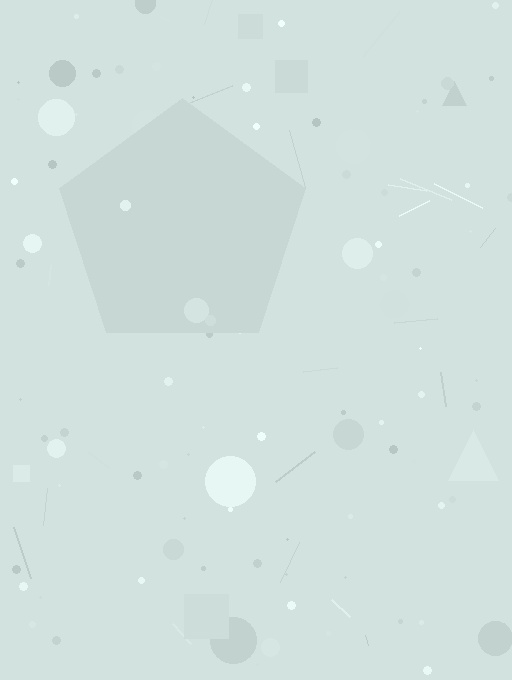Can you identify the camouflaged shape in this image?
The camouflaged shape is a pentagon.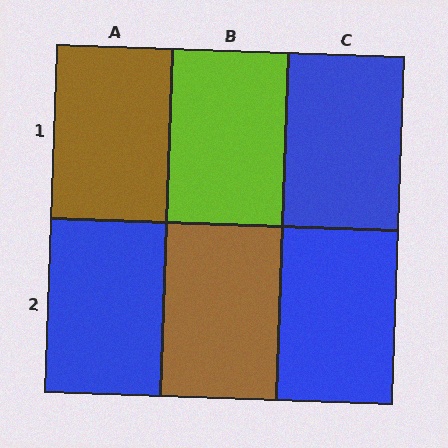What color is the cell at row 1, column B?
Lime.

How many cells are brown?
2 cells are brown.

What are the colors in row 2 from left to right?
Blue, brown, blue.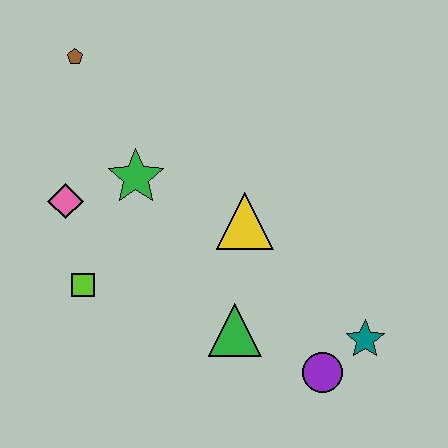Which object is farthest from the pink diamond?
The teal star is farthest from the pink diamond.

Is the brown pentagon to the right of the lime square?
No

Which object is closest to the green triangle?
The purple circle is closest to the green triangle.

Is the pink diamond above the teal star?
Yes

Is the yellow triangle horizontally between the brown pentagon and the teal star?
Yes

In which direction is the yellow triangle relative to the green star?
The yellow triangle is to the right of the green star.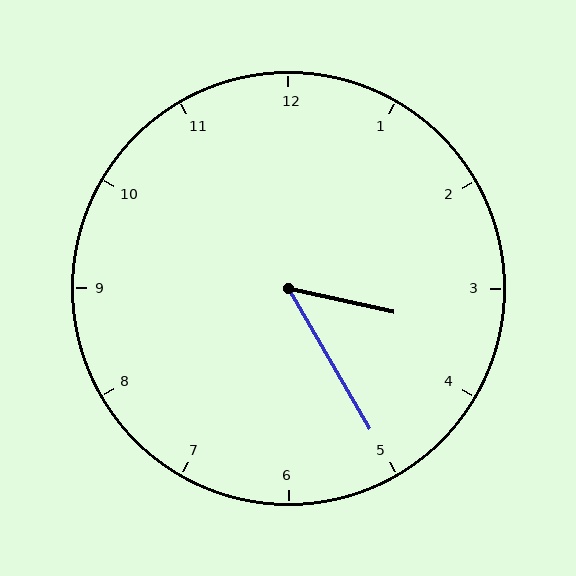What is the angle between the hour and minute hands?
Approximately 48 degrees.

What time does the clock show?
3:25.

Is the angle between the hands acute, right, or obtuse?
It is acute.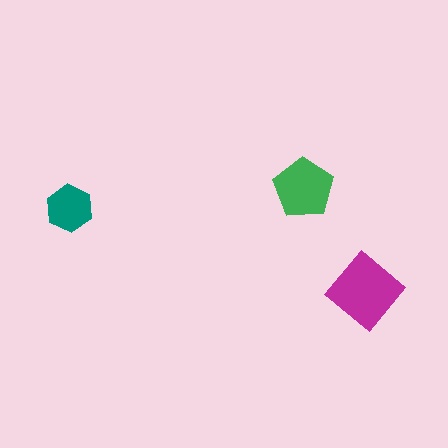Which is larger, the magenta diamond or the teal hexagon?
The magenta diamond.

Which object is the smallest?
The teal hexagon.